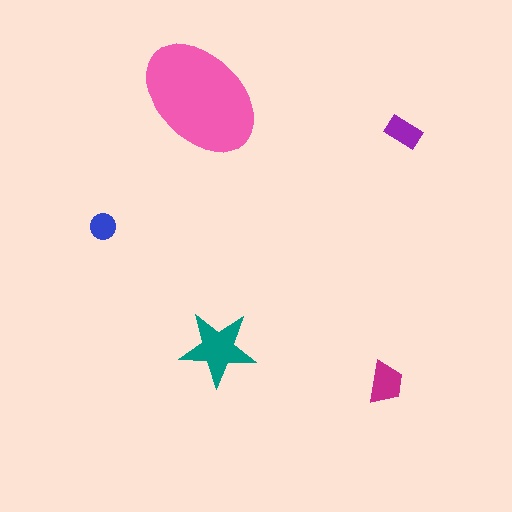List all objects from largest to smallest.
The pink ellipse, the teal star, the magenta trapezoid, the purple rectangle, the blue circle.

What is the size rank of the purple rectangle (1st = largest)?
4th.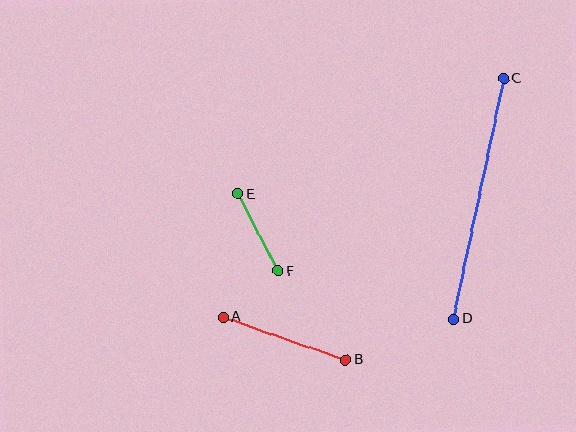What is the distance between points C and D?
The distance is approximately 245 pixels.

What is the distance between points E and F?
The distance is approximately 87 pixels.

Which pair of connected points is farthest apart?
Points C and D are farthest apart.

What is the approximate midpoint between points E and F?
The midpoint is at approximately (258, 233) pixels.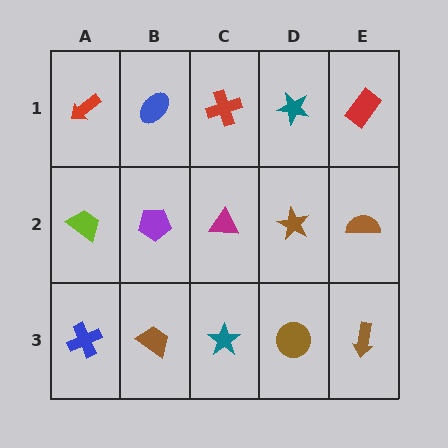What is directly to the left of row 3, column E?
A brown circle.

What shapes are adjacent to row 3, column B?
A purple pentagon (row 2, column B), a blue cross (row 3, column A), a teal star (row 3, column C).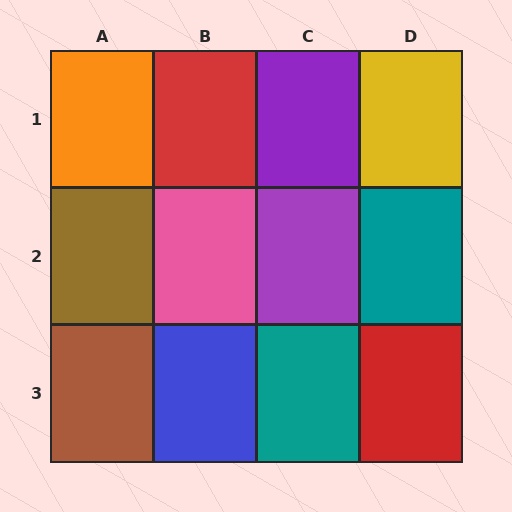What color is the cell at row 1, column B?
Red.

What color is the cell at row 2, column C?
Purple.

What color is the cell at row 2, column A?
Brown.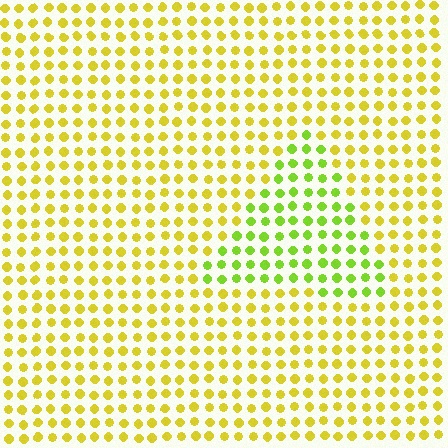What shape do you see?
I see a triangle.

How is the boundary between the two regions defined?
The boundary is defined purely by a slight shift in hue (about 36 degrees). Spacing, size, and orientation are identical on both sides.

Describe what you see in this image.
The image is filled with small yellow elements in a uniform arrangement. A triangle-shaped region is visible where the elements are tinted to a slightly different hue, forming a subtle color boundary.